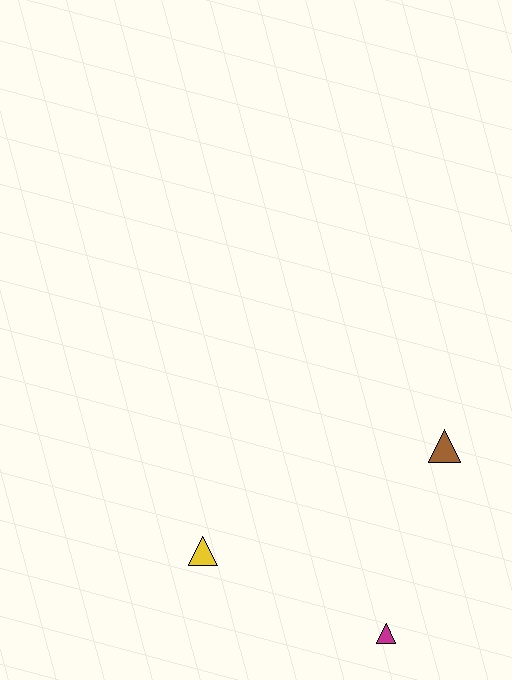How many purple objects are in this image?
There are no purple objects.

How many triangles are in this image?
There are 3 triangles.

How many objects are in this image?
There are 3 objects.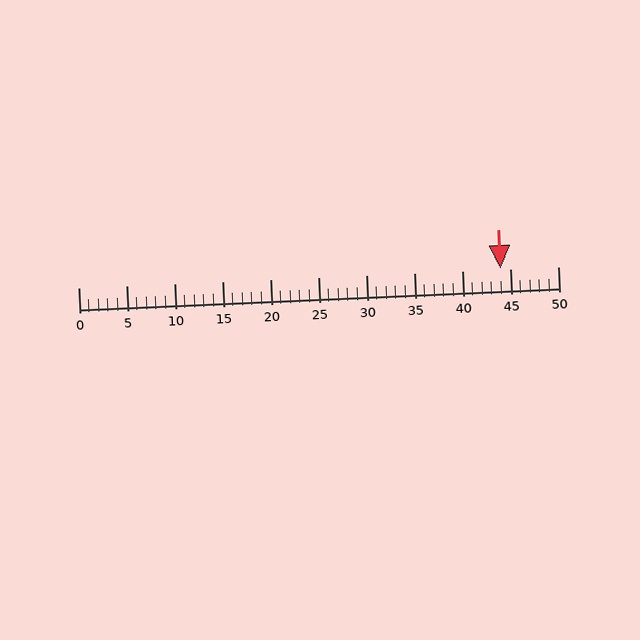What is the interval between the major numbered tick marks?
The major tick marks are spaced 5 units apart.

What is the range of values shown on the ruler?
The ruler shows values from 0 to 50.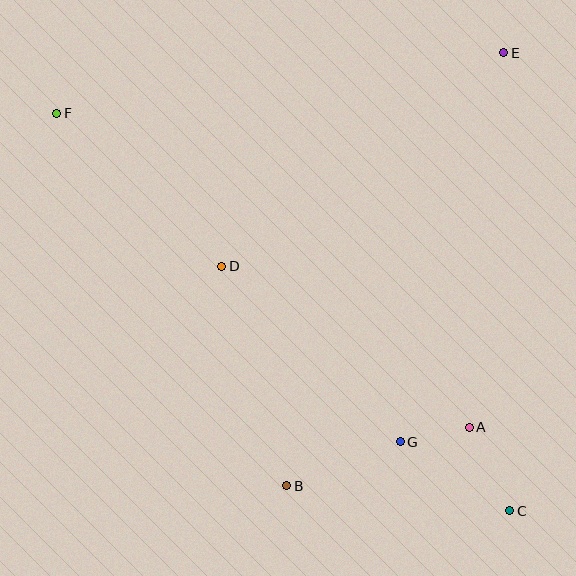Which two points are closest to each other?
Points A and G are closest to each other.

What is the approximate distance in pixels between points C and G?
The distance between C and G is approximately 129 pixels.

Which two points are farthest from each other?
Points C and F are farthest from each other.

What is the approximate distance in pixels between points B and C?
The distance between B and C is approximately 224 pixels.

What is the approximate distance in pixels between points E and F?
The distance between E and F is approximately 451 pixels.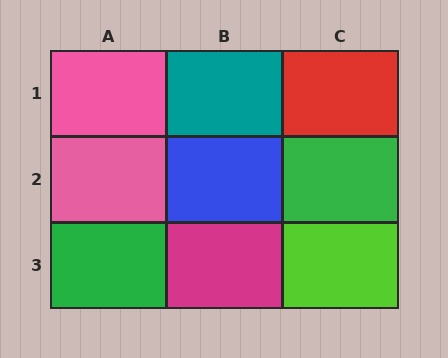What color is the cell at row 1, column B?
Teal.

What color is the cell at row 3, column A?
Green.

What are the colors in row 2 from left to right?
Pink, blue, green.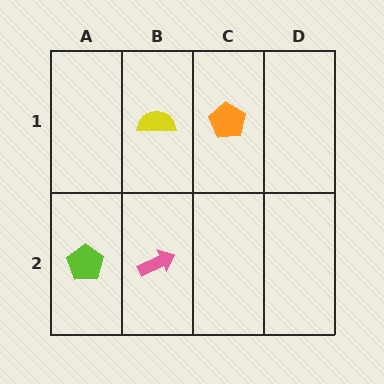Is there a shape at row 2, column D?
No, that cell is empty.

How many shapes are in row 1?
2 shapes.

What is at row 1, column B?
A yellow semicircle.